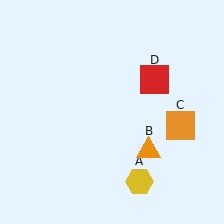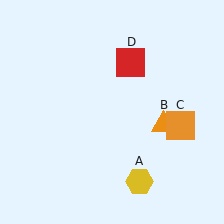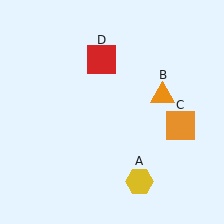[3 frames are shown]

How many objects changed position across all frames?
2 objects changed position: orange triangle (object B), red square (object D).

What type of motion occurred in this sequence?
The orange triangle (object B), red square (object D) rotated counterclockwise around the center of the scene.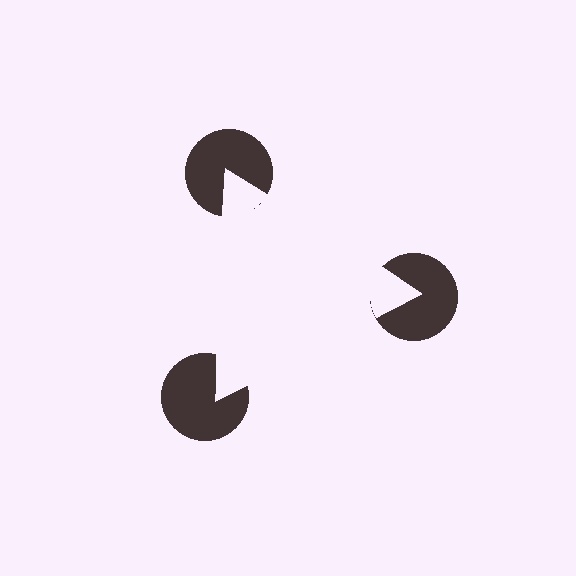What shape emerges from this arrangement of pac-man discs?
An illusory triangle — its edges are inferred from the aligned wedge cuts in the pac-man discs, not physically drawn.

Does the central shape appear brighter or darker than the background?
It typically appears slightly brighter than the background, even though no actual brightness change is drawn.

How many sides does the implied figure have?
3 sides.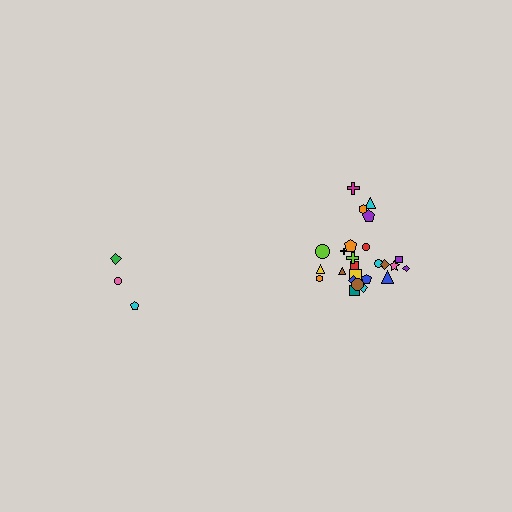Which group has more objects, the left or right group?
The right group.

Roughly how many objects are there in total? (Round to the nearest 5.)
Roughly 30 objects in total.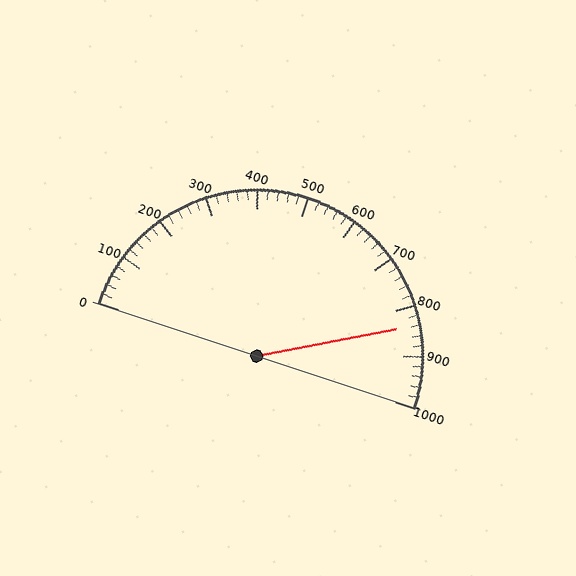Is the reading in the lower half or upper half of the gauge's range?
The reading is in the upper half of the range (0 to 1000).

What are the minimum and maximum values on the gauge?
The gauge ranges from 0 to 1000.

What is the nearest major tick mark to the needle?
The nearest major tick mark is 800.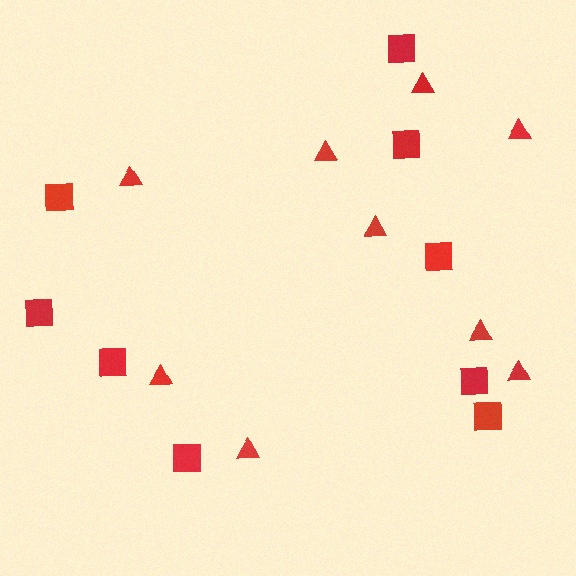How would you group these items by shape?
There are 2 groups: one group of triangles (9) and one group of squares (9).